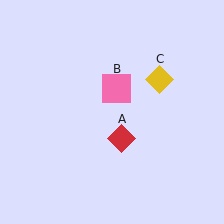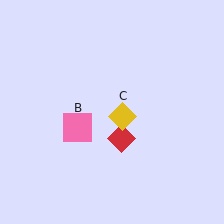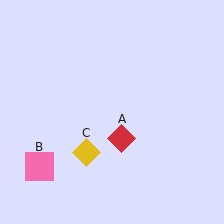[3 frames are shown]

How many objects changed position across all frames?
2 objects changed position: pink square (object B), yellow diamond (object C).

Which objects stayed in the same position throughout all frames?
Red diamond (object A) remained stationary.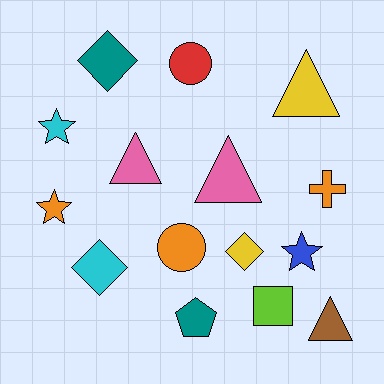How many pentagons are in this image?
There is 1 pentagon.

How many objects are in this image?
There are 15 objects.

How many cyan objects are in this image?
There are 2 cyan objects.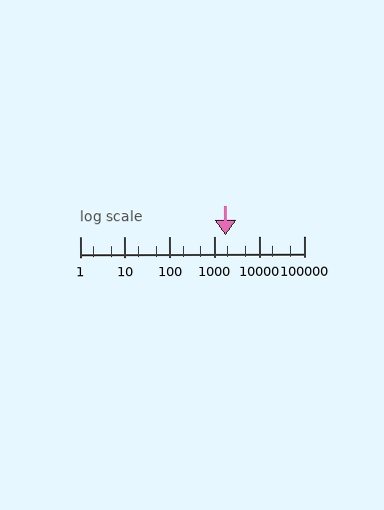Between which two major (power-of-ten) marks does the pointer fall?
The pointer is between 1000 and 10000.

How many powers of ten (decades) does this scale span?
The scale spans 5 decades, from 1 to 100000.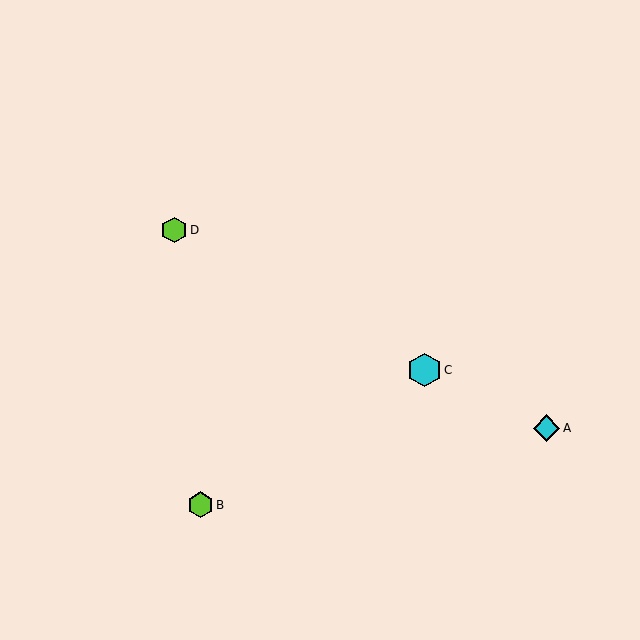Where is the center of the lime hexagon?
The center of the lime hexagon is at (174, 230).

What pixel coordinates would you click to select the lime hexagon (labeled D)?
Click at (174, 230) to select the lime hexagon D.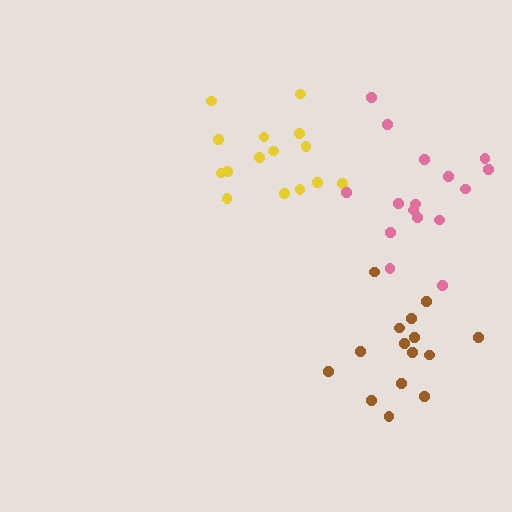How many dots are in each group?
Group 1: 15 dots, Group 2: 16 dots, Group 3: 15 dots (46 total).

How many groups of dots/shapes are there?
There are 3 groups.